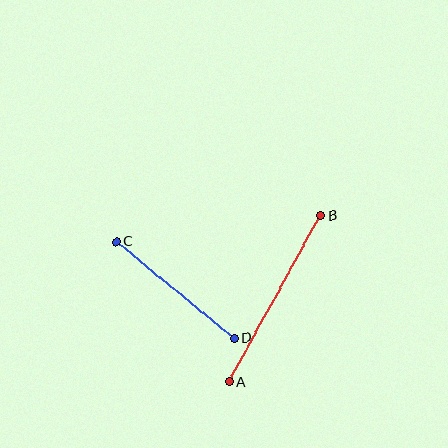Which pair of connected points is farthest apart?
Points A and B are farthest apart.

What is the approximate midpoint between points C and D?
The midpoint is at approximately (175, 290) pixels.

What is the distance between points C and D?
The distance is approximately 152 pixels.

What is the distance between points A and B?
The distance is approximately 190 pixels.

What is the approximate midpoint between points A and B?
The midpoint is at approximately (275, 299) pixels.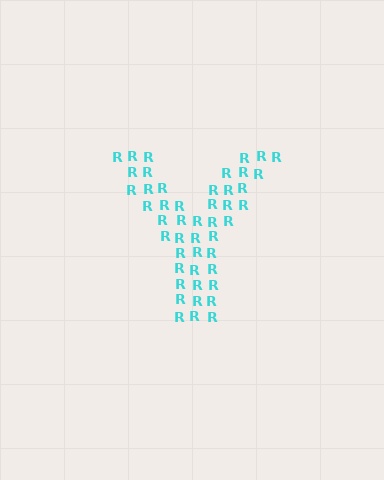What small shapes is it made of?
It is made of small letter R's.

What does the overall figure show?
The overall figure shows the letter Y.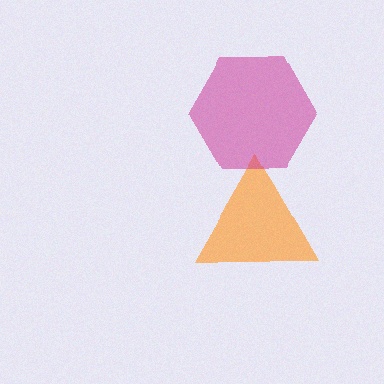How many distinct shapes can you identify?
There are 2 distinct shapes: an orange triangle, a magenta hexagon.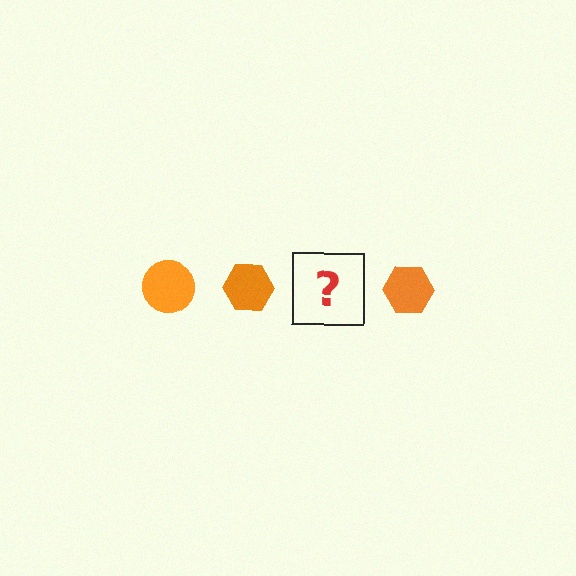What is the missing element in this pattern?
The missing element is an orange circle.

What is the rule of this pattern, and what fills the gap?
The rule is that the pattern cycles through circle, hexagon shapes in orange. The gap should be filled with an orange circle.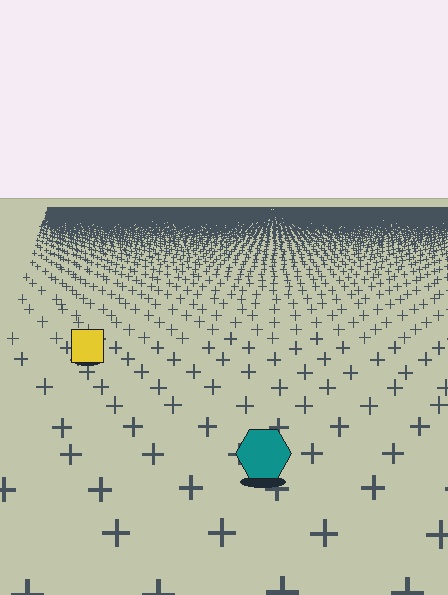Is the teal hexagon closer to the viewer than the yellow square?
Yes. The teal hexagon is closer — you can tell from the texture gradient: the ground texture is coarser near it.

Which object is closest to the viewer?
The teal hexagon is closest. The texture marks near it are larger and more spread out.